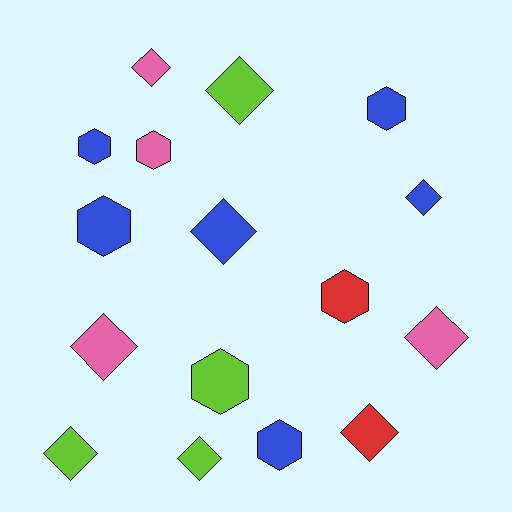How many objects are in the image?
There are 16 objects.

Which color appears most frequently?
Blue, with 6 objects.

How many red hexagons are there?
There is 1 red hexagon.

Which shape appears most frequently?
Diamond, with 9 objects.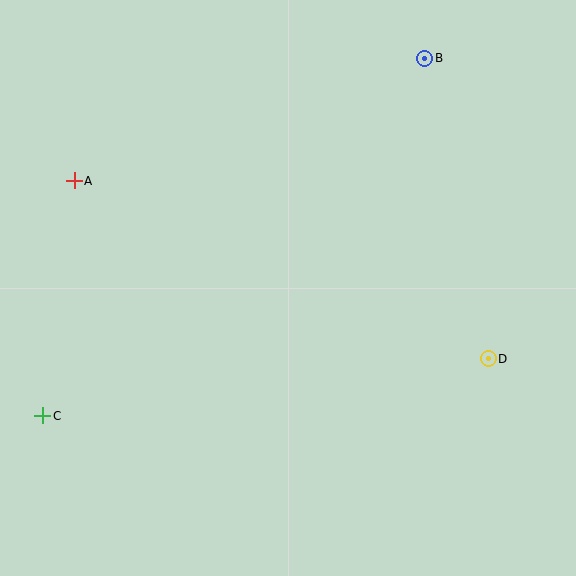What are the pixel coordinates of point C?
Point C is at (43, 416).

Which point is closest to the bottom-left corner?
Point C is closest to the bottom-left corner.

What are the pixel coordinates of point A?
Point A is at (74, 181).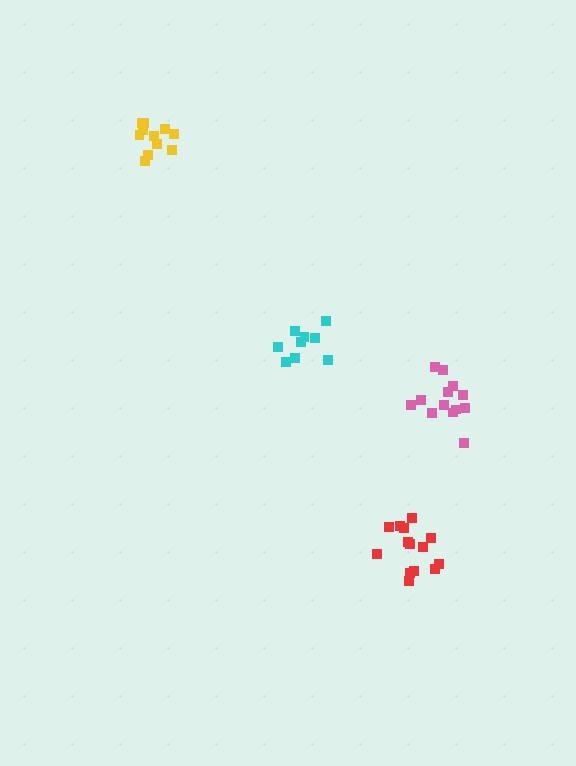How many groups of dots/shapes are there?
There are 4 groups.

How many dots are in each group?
Group 1: 13 dots, Group 2: 9 dots, Group 3: 11 dots, Group 4: 14 dots (47 total).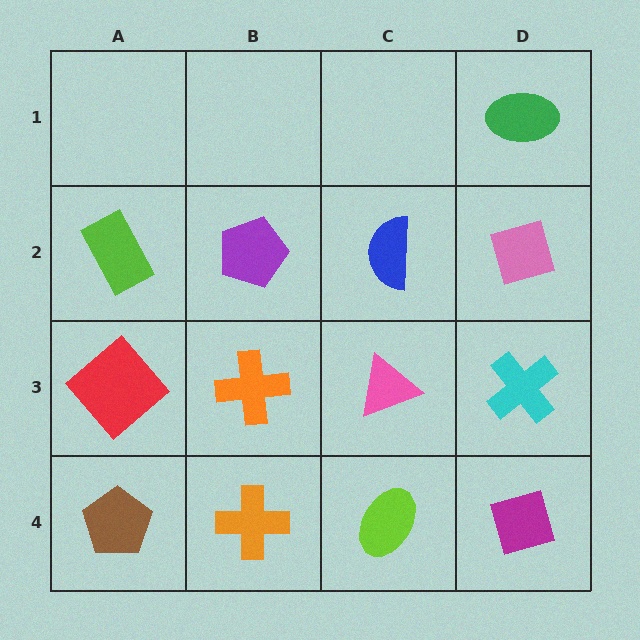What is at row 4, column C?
A lime ellipse.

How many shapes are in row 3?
4 shapes.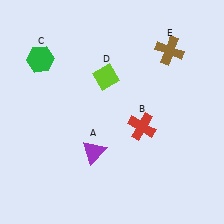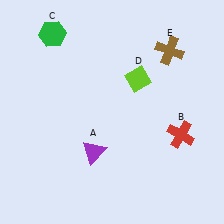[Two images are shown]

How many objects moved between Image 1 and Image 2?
3 objects moved between the two images.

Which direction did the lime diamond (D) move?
The lime diamond (D) moved right.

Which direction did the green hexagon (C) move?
The green hexagon (C) moved up.